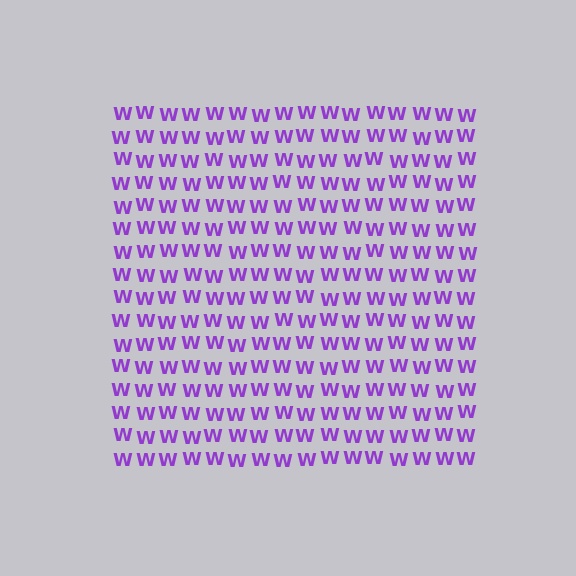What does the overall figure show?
The overall figure shows a square.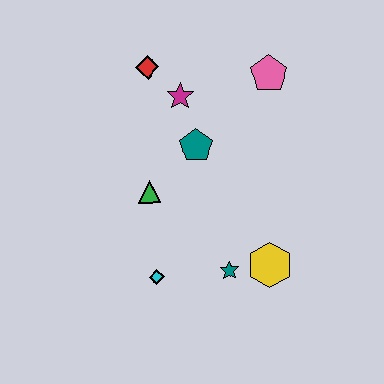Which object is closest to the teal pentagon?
The magenta star is closest to the teal pentagon.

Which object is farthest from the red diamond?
The yellow hexagon is farthest from the red diamond.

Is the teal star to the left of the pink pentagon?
Yes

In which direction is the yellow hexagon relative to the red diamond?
The yellow hexagon is below the red diamond.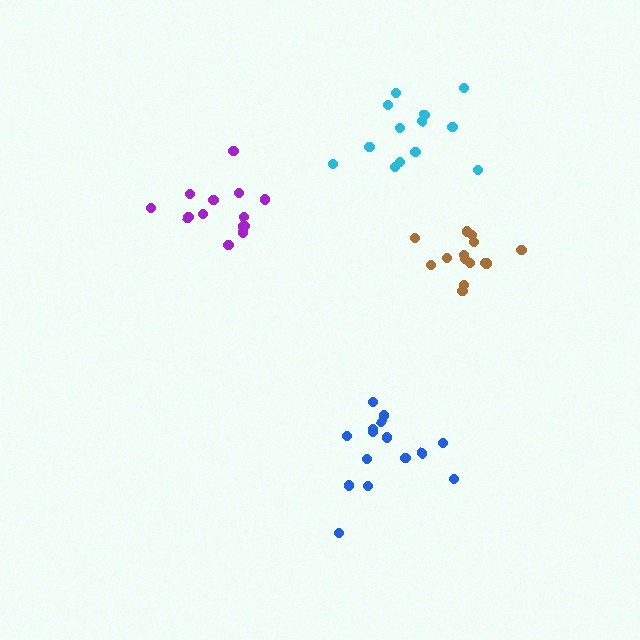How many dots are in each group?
Group 1: 15 dots, Group 2: 13 dots, Group 3: 13 dots, Group 4: 14 dots (55 total).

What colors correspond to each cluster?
The clusters are colored: blue, cyan, purple, brown.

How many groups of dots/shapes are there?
There are 4 groups.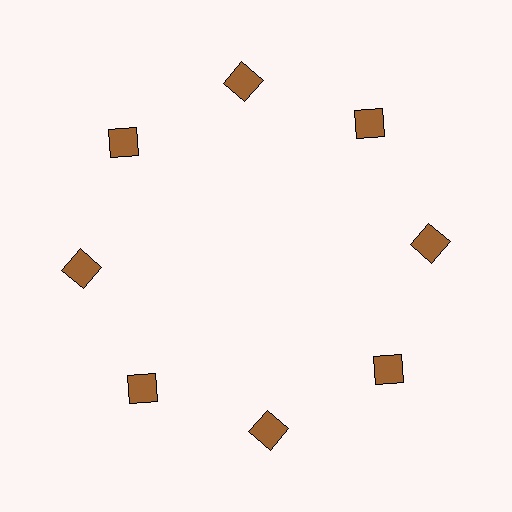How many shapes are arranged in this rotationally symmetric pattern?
There are 8 shapes, arranged in 8 groups of 1.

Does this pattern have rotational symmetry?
Yes, this pattern has 8-fold rotational symmetry. It looks the same after rotating 45 degrees around the center.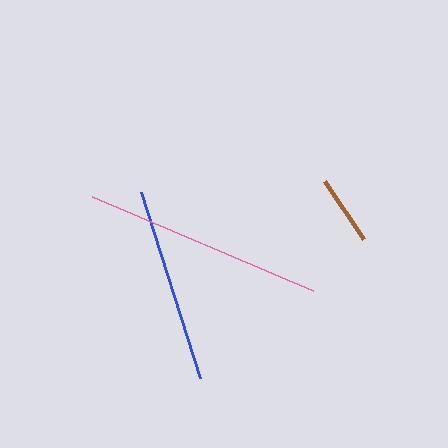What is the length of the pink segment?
The pink segment is approximately 240 pixels long.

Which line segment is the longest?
The pink line is the longest at approximately 240 pixels.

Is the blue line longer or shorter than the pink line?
The pink line is longer than the blue line.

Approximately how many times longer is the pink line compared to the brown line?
The pink line is approximately 3.4 times the length of the brown line.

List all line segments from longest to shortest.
From longest to shortest: pink, blue, brown.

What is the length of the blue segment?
The blue segment is approximately 195 pixels long.